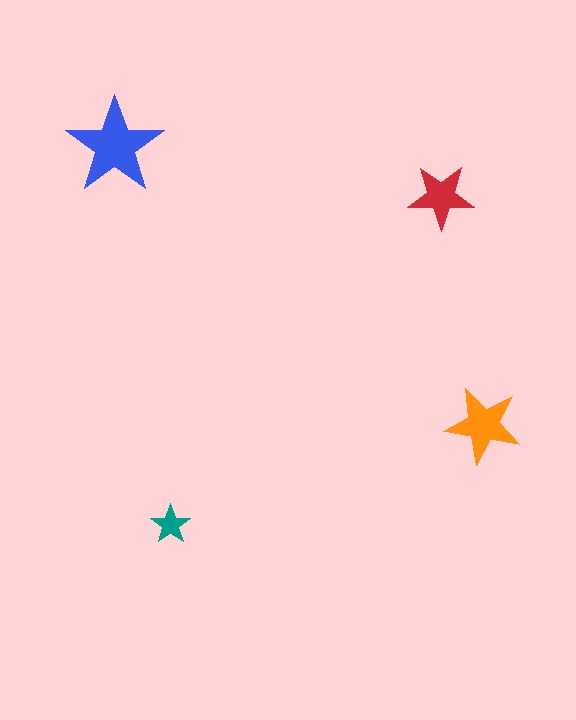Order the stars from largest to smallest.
the blue one, the orange one, the red one, the teal one.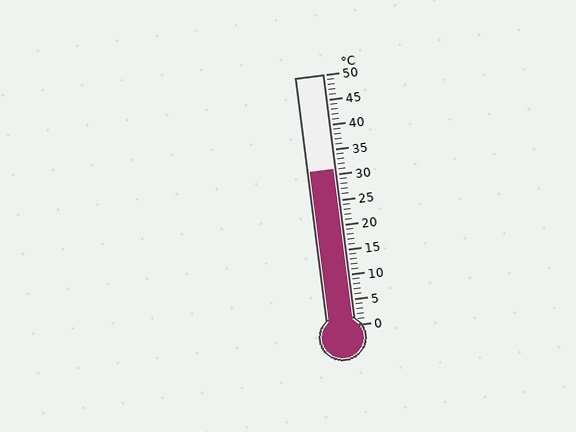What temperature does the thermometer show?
The thermometer shows approximately 31°C.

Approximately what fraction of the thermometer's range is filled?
The thermometer is filled to approximately 60% of its range.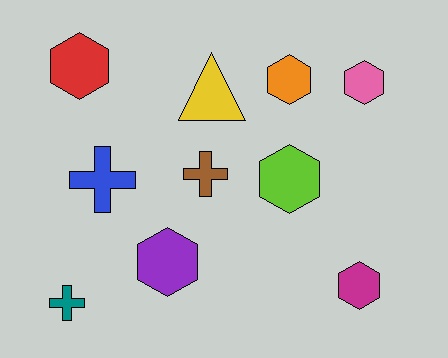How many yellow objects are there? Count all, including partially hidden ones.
There is 1 yellow object.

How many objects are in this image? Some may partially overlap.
There are 10 objects.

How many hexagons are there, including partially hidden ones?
There are 6 hexagons.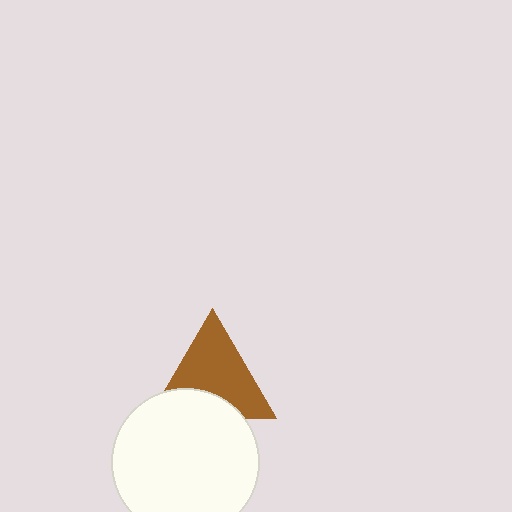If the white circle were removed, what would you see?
You would see the complete brown triangle.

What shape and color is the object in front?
The object in front is a white circle.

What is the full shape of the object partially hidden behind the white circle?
The partially hidden object is a brown triangle.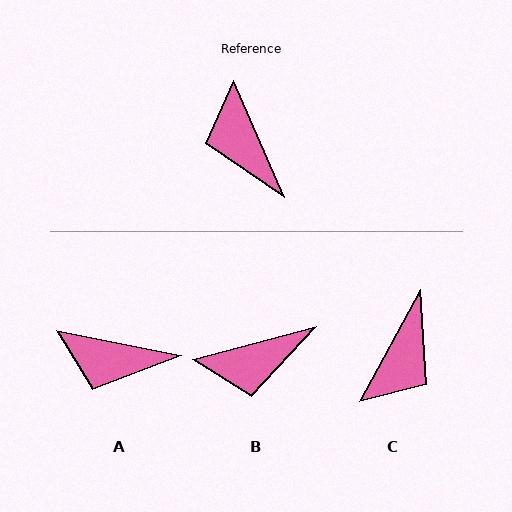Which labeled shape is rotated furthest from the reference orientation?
C, about 128 degrees away.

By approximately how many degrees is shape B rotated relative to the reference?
Approximately 81 degrees counter-clockwise.